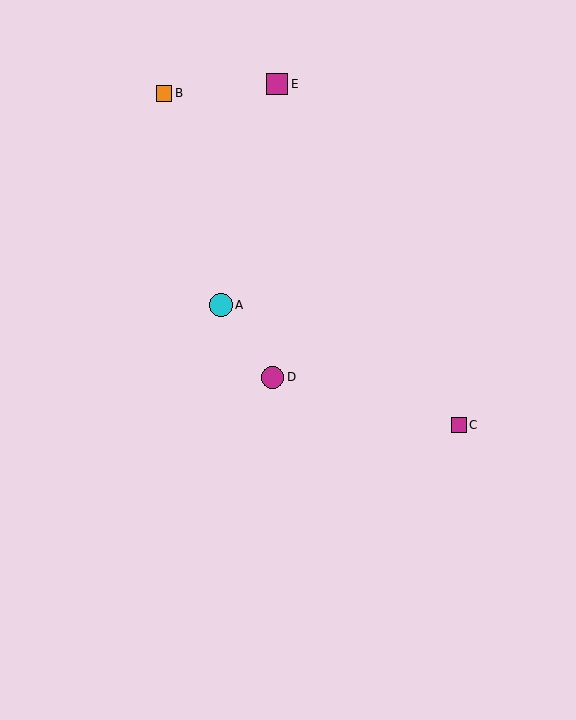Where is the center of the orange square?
The center of the orange square is at (164, 93).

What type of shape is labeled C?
Shape C is a magenta square.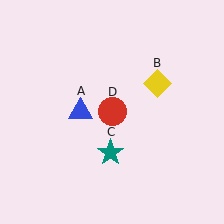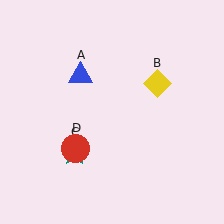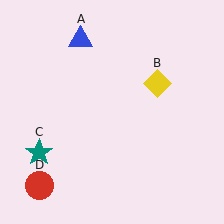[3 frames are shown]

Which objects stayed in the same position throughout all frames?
Yellow diamond (object B) remained stationary.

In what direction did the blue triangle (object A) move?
The blue triangle (object A) moved up.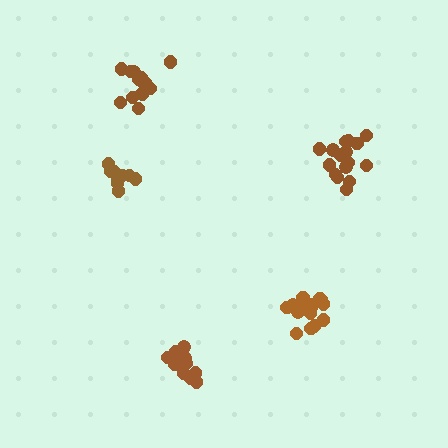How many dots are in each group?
Group 1: 10 dots, Group 2: 16 dots, Group 3: 13 dots, Group 4: 16 dots, Group 5: 14 dots (69 total).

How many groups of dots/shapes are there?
There are 5 groups.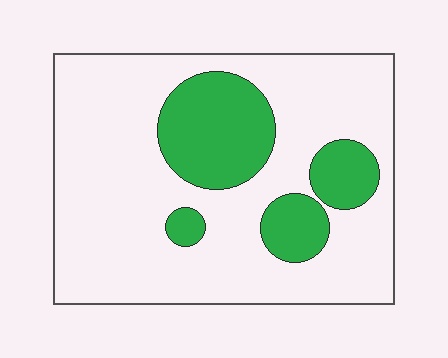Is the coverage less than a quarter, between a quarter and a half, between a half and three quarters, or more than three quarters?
Less than a quarter.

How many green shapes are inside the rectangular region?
4.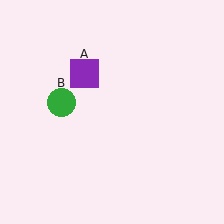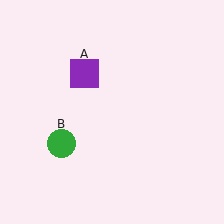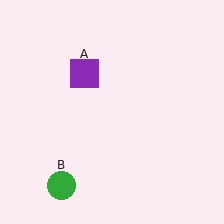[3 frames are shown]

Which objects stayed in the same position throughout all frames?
Purple square (object A) remained stationary.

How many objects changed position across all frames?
1 object changed position: green circle (object B).